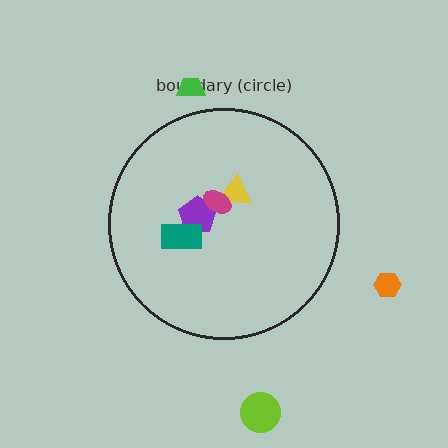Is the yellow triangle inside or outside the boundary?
Inside.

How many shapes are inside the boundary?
4 inside, 3 outside.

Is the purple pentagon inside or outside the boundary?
Inside.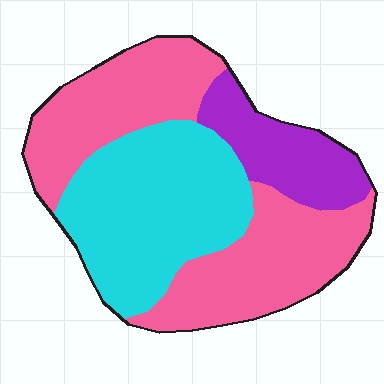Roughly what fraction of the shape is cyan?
Cyan covers 36% of the shape.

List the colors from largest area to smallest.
From largest to smallest: pink, cyan, purple.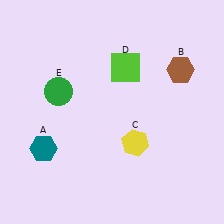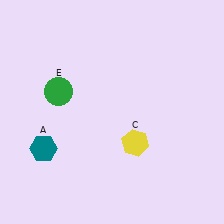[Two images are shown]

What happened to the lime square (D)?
The lime square (D) was removed in Image 2. It was in the top-right area of Image 1.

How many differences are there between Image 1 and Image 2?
There are 2 differences between the two images.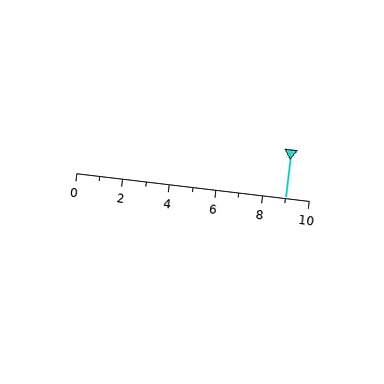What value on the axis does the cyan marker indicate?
The marker indicates approximately 9.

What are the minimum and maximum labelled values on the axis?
The axis runs from 0 to 10.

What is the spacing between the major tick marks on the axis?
The major ticks are spaced 2 apart.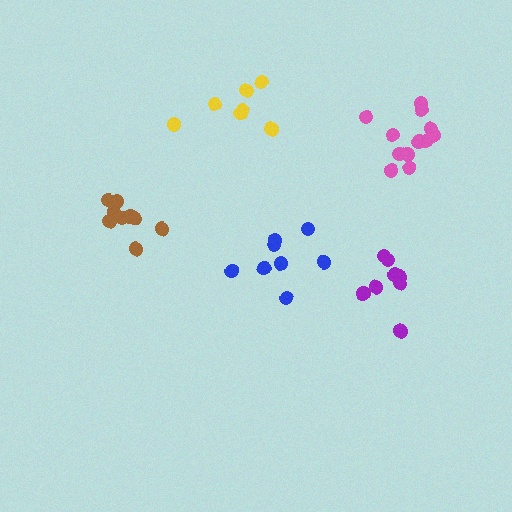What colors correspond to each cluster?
The clusters are colored: pink, brown, blue, yellow, purple.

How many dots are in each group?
Group 1: 12 dots, Group 2: 10 dots, Group 3: 8 dots, Group 4: 7 dots, Group 5: 8 dots (45 total).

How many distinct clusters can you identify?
There are 5 distinct clusters.